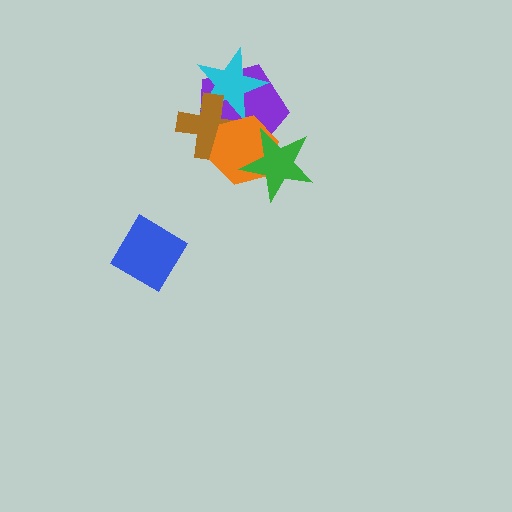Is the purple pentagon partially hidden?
Yes, it is partially covered by another shape.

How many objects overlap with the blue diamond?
0 objects overlap with the blue diamond.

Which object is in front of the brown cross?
The orange hexagon is in front of the brown cross.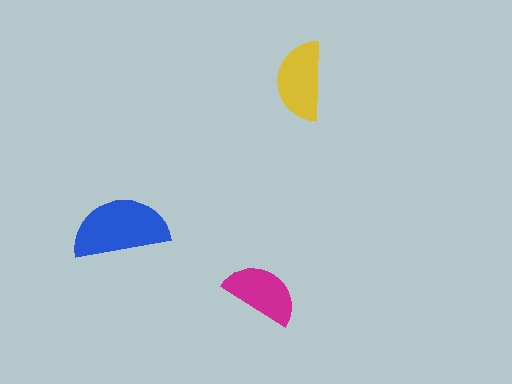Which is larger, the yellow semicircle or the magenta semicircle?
The yellow one.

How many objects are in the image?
There are 3 objects in the image.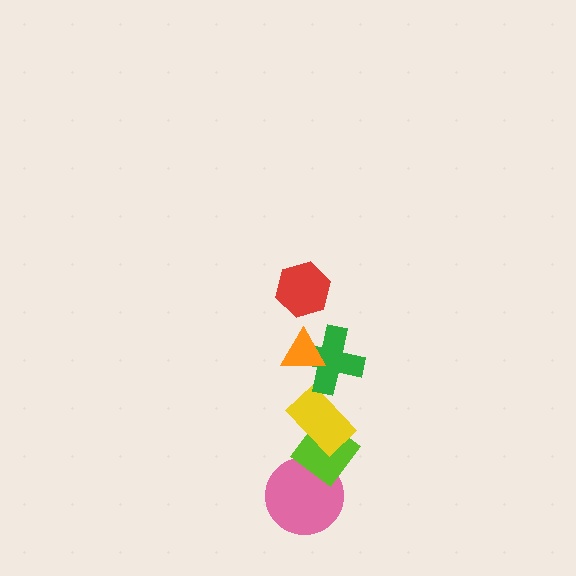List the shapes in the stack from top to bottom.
From top to bottom: the red hexagon, the orange triangle, the green cross, the yellow rectangle, the lime diamond, the pink circle.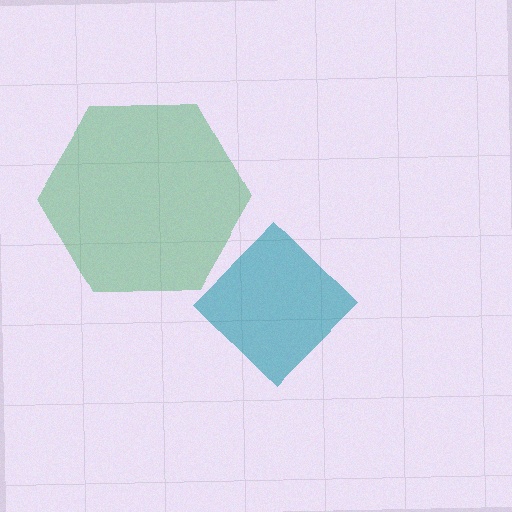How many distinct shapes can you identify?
There are 2 distinct shapes: a teal diamond, a green hexagon.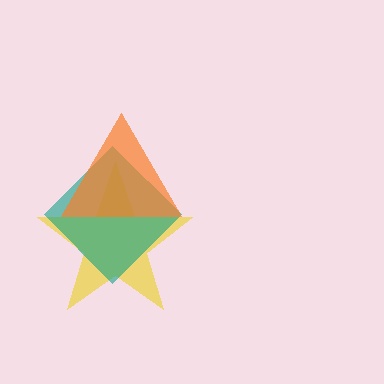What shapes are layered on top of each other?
The layered shapes are: a yellow star, a teal diamond, an orange triangle.